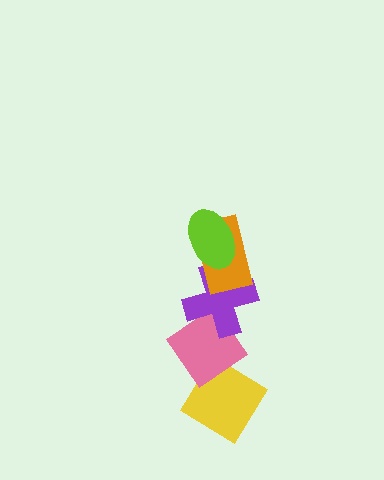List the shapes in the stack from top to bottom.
From top to bottom: the lime ellipse, the orange rectangle, the purple cross, the pink diamond, the yellow diamond.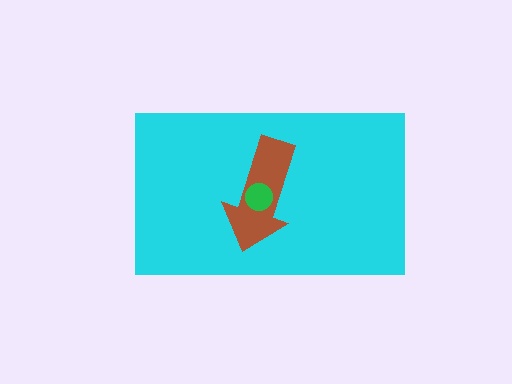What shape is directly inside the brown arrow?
The green circle.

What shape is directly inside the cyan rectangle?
The brown arrow.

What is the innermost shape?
The green circle.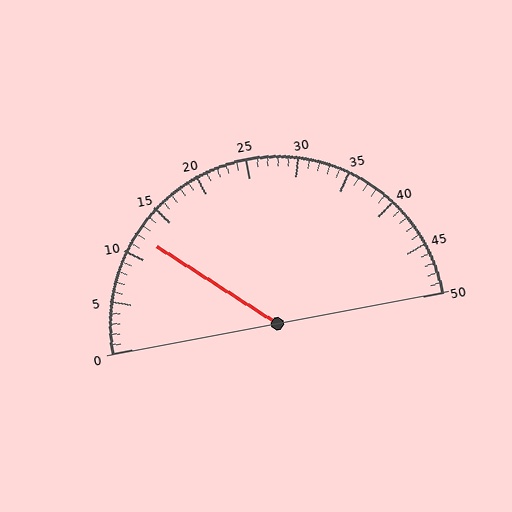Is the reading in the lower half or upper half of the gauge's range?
The reading is in the lower half of the range (0 to 50).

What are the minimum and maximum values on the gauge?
The gauge ranges from 0 to 50.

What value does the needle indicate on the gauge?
The needle indicates approximately 12.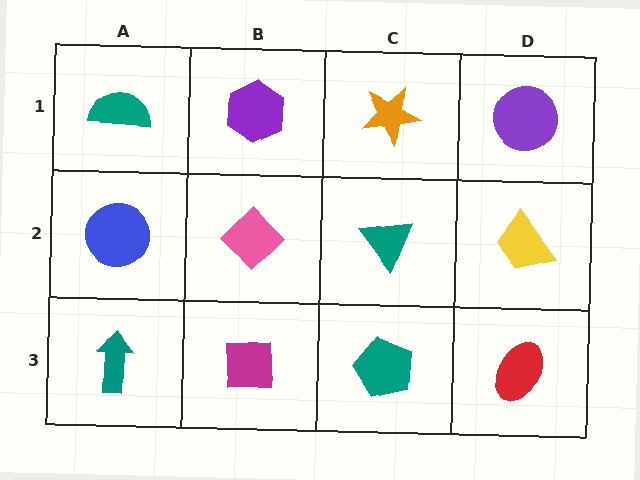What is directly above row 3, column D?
A yellow trapezoid.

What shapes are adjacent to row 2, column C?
An orange star (row 1, column C), a teal pentagon (row 3, column C), a pink diamond (row 2, column B), a yellow trapezoid (row 2, column D).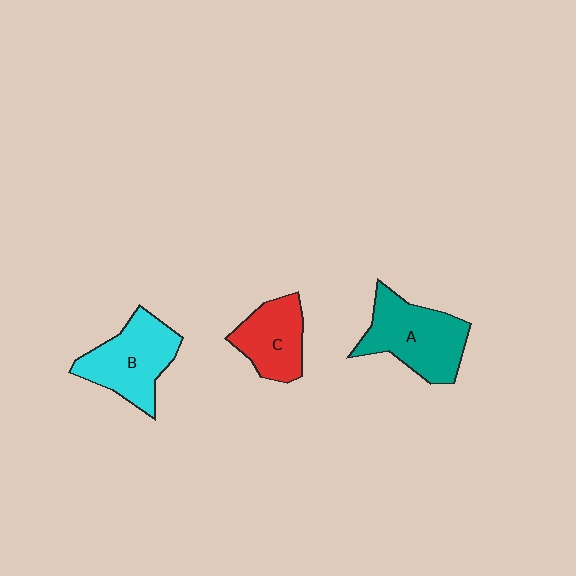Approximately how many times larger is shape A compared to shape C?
Approximately 1.4 times.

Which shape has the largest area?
Shape A (teal).